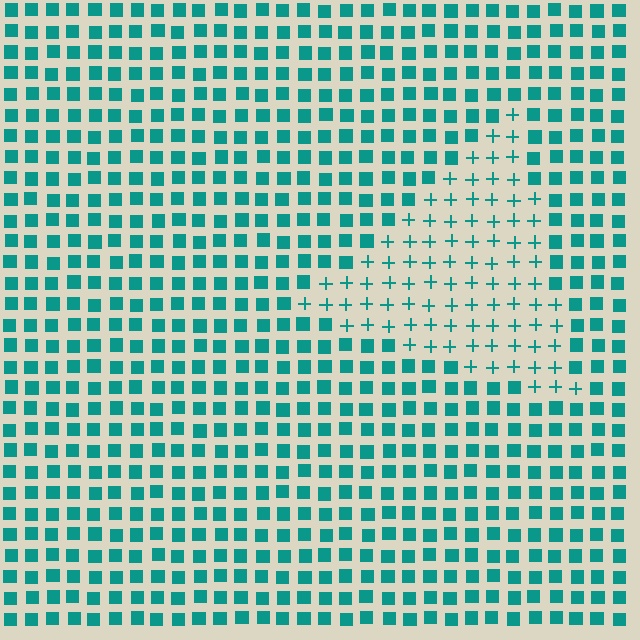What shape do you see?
I see a triangle.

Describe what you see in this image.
The image is filled with small teal elements arranged in a uniform grid. A triangle-shaped region contains plus signs, while the surrounding area contains squares. The boundary is defined purely by the change in element shape.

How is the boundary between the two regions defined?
The boundary is defined by a change in element shape: plus signs inside vs. squares outside. All elements share the same color and spacing.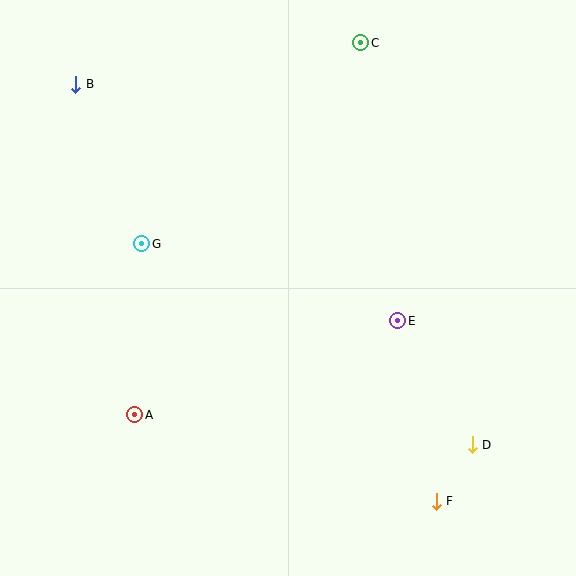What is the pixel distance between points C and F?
The distance between C and F is 465 pixels.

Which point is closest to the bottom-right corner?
Point F is closest to the bottom-right corner.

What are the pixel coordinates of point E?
Point E is at (398, 321).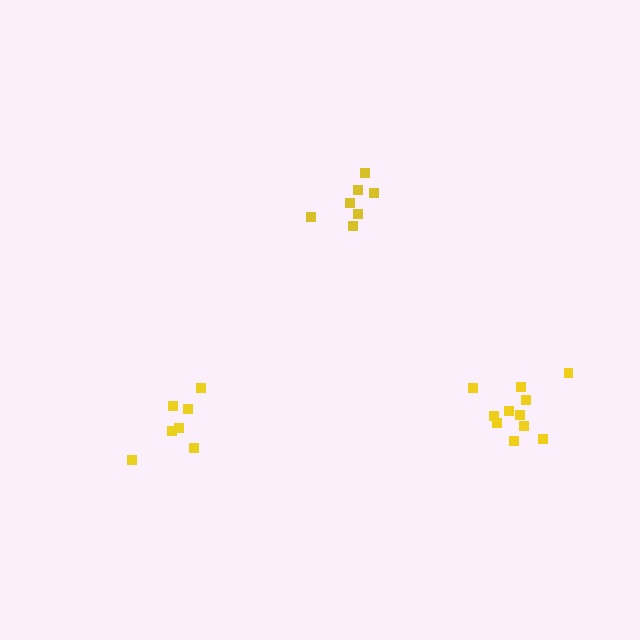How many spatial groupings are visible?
There are 3 spatial groupings.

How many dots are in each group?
Group 1: 7 dots, Group 2: 11 dots, Group 3: 7 dots (25 total).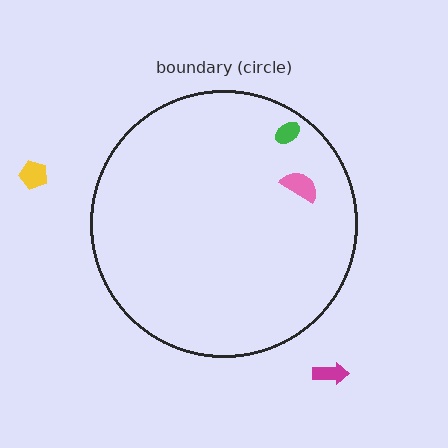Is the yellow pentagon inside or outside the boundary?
Outside.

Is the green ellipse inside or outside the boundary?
Inside.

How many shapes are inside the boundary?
2 inside, 2 outside.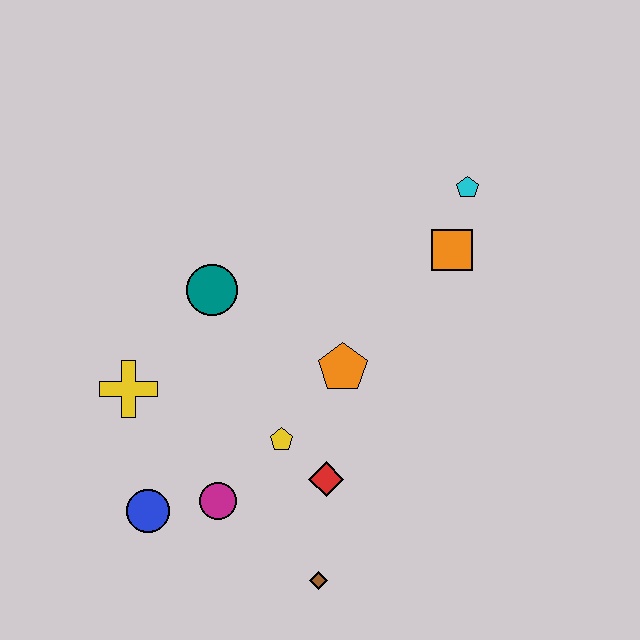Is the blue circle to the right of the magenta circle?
No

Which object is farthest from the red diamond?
The cyan pentagon is farthest from the red diamond.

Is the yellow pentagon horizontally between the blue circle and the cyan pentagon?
Yes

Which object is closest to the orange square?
The cyan pentagon is closest to the orange square.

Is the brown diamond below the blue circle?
Yes